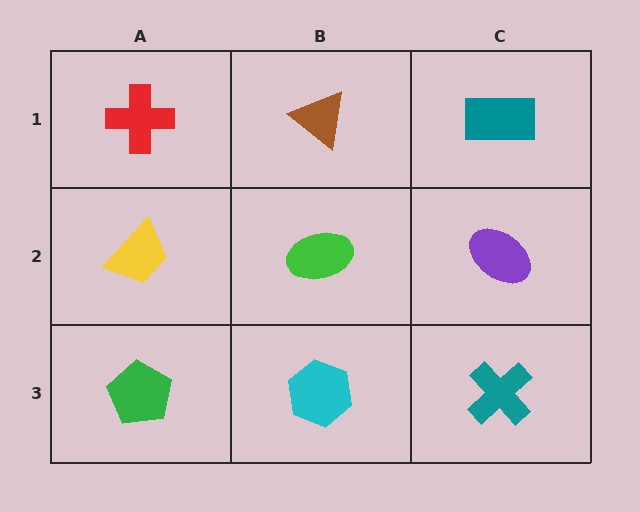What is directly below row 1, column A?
A yellow trapezoid.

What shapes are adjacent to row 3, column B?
A green ellipse (row 2, column B), a green pentagon (row 3, column A), a teal cross (row 3, column C).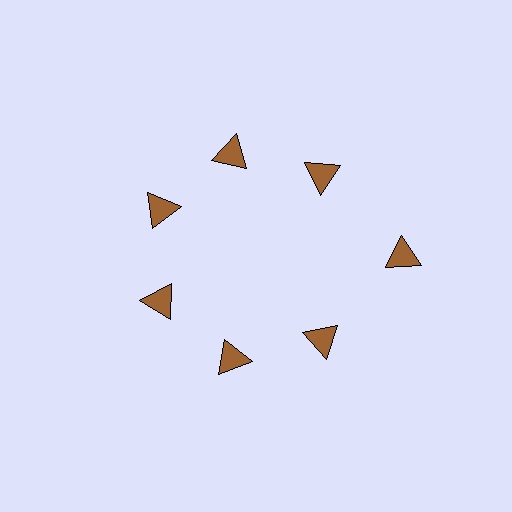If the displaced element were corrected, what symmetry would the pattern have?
It would have 7-fold rotational symmetry — the pattern would map onto itself every 51 degrees.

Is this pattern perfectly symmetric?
No. The 7 brown triangles are arranged in a ring, but one element near the 3 o'clock position is pushed outward from the center, breaking the 7-fold rotational symmetry.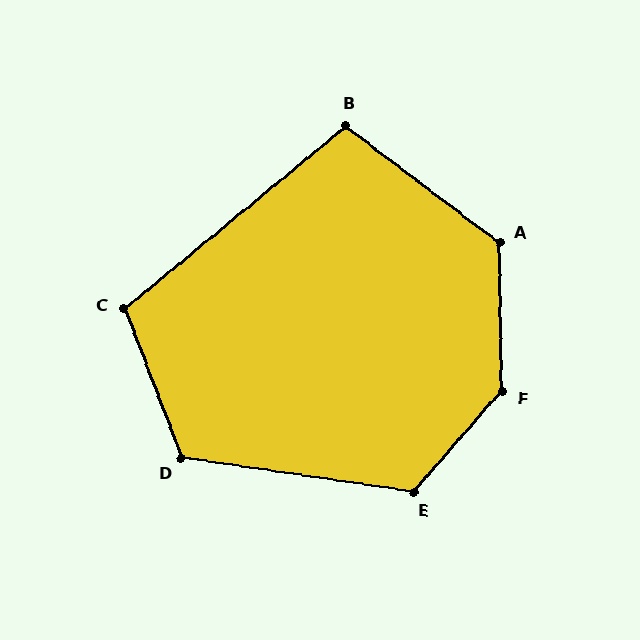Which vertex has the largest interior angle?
F, at approximately 138 degrees.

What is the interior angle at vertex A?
Approximately 128 degrees (obtuse).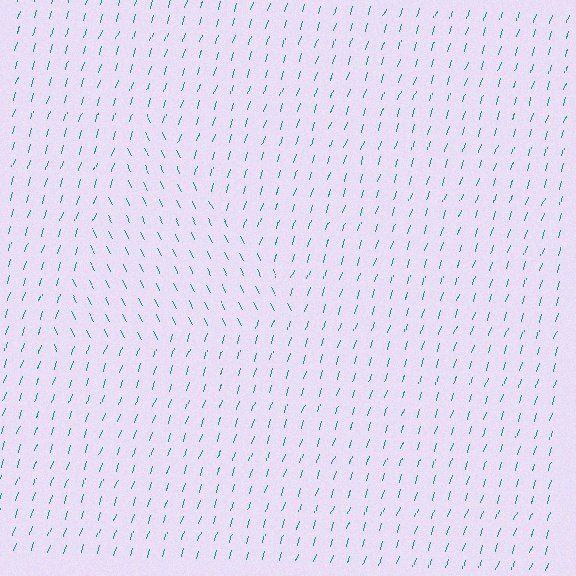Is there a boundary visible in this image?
Yes, there is a texture boundary formed by a change in line orientation.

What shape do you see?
I see a triangle.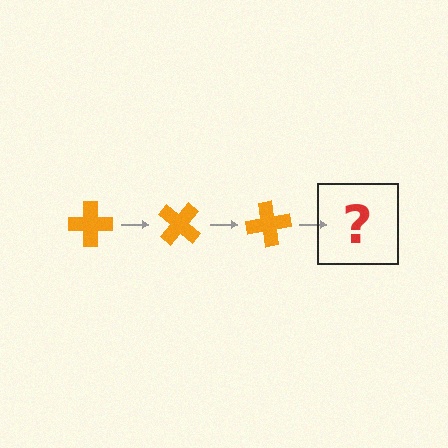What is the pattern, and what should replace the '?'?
The pattern is that the cross rotates 40 degrees each step. The '?' should be an orange cross rotated 120 degrees.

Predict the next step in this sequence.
The next step is an orange cross rotated 120 degrees.